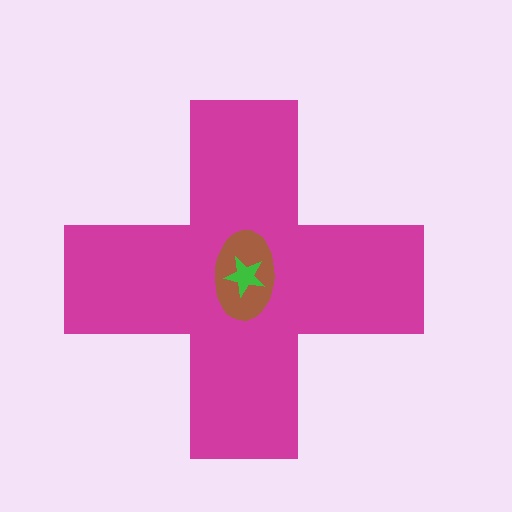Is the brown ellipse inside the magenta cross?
Yes.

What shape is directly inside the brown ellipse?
The green star.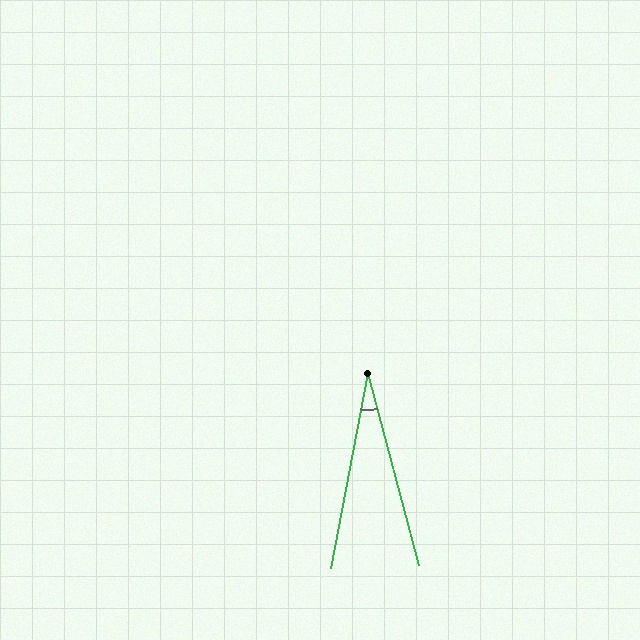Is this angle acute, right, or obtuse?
It is acute.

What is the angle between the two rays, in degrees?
Approximately 26 degrees.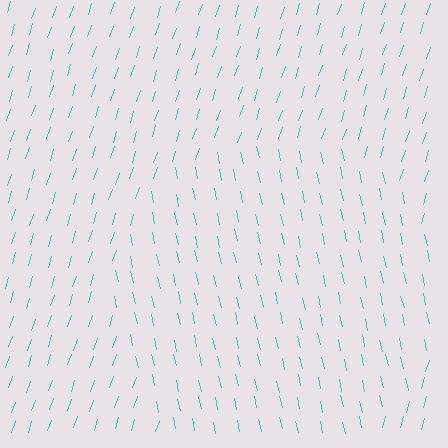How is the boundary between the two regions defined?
The boundary is defined purely by a change in line orientation (approximately 31 degrees difference). All lines are the same color and thickness.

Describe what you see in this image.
The image is filled with small cyan line segments. A circle region in the image has lines oriented differently from the surrounding lines, creating a visible texture boundary.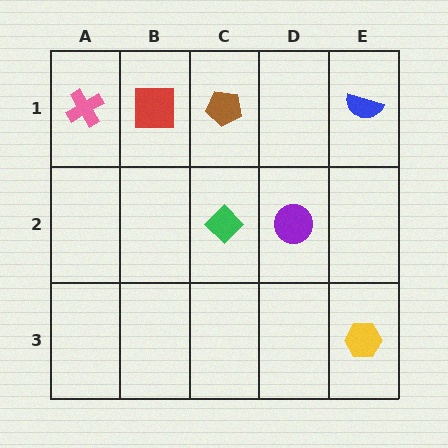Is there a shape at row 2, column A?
No, that cell is empty.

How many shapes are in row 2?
2 shapes.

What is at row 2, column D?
A purple circle.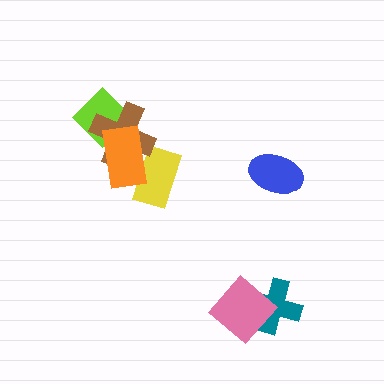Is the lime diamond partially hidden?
Yes, it is partially covered by another shape.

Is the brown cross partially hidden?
Yes, it is partially covered by another shape.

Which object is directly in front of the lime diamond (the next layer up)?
The brown cross is directly in front of the lime diamond.